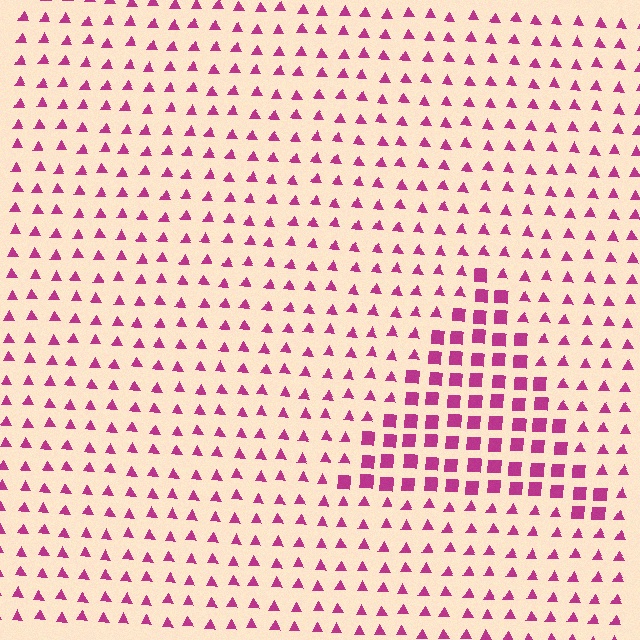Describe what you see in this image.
The image is filled with small magenta elements arranged in a uniform grid. A triangle-shaped region contains squares, while the surrounding area contains triangles. The boundary is defined purely by the change in element shape.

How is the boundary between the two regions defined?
The boundary is defined by a change in element shape: squares inside vs. triangles outside. All elements share the same color and spacing.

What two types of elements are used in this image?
The image uses squares inside the triangle region and triangles outside it.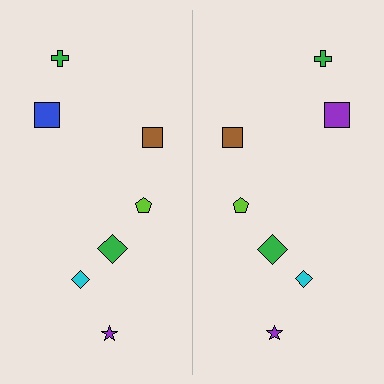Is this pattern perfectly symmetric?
No, the pattern is not perfectly symmetric. The purple square on the right side breaks the symmetry — its mirror counterpart is blue.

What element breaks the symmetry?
The purple square on the right side breaks the symmetry — its mirror counterpart is blue.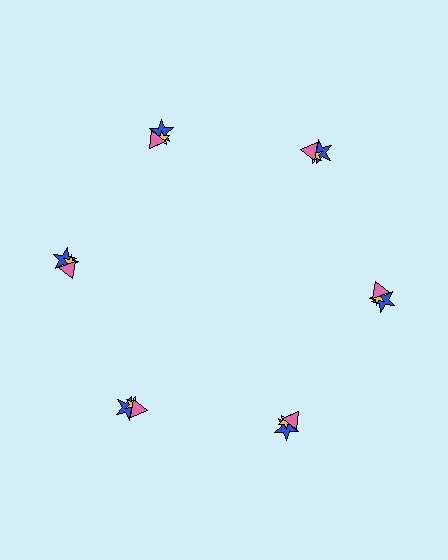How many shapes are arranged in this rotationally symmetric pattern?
There are 18 shapes, arranged in 6 groups of 3.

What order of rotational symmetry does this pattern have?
This pattern has 6-fold rotational symmetry.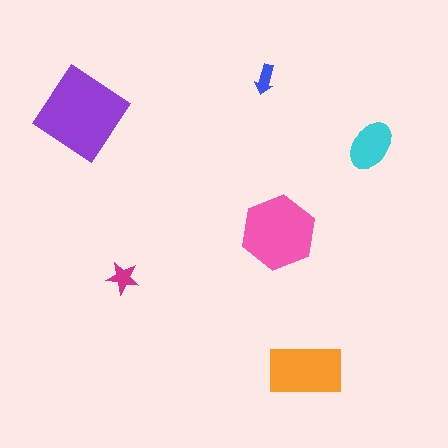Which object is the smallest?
The blue arrow.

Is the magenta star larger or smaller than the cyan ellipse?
Smaller.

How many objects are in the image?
There are 6 objects in the image.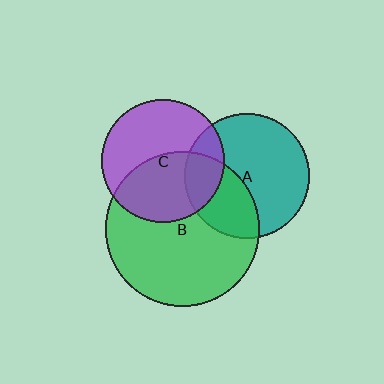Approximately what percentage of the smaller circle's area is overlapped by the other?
Approximately 35%.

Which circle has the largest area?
Circle B (green).